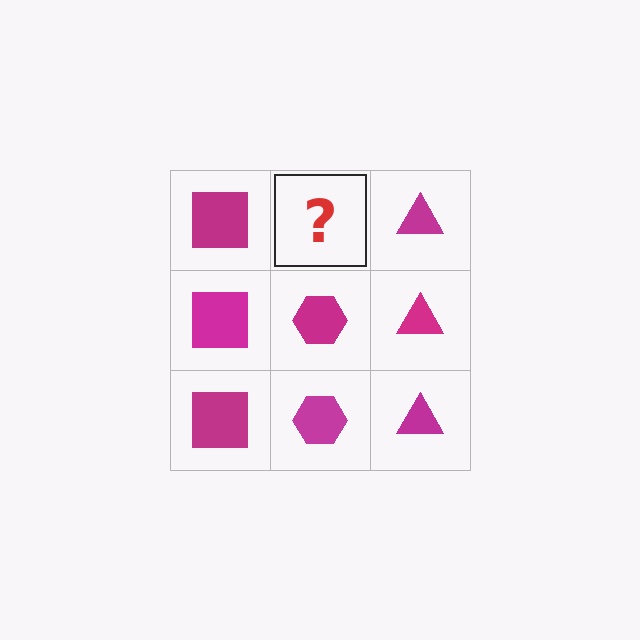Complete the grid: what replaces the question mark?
The question mark should be replaced with a magenta hexagon.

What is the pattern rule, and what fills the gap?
The rule is that each column has a consistent shape. The gap should be filled with a magenta hexagon.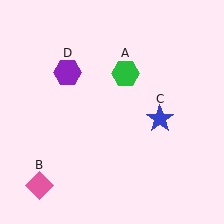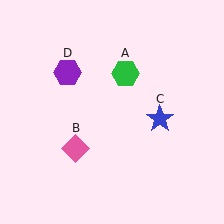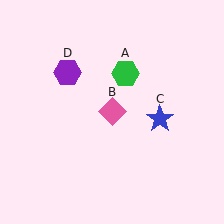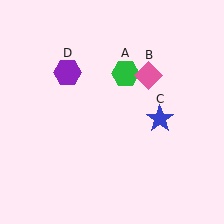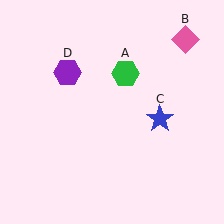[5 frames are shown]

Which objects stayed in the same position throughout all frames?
Green hexagon (object A) and blue star (object C) and purple hexagon (object D) remained stationary.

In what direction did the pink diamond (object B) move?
The pink diamond (object B) moved up and to the right.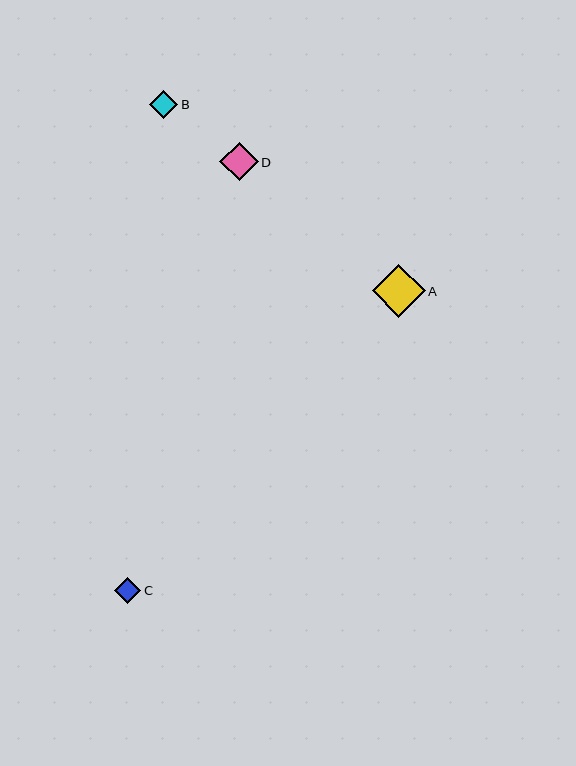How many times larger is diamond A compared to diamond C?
Diamond A is approximately 2.0 times the size of diamond C.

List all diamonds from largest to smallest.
From largest to smallest: A, D, B, C.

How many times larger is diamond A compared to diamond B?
Diamond A is approximately 1.9 times the size of diamond B.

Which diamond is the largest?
Diamond A is the largest with a size of approximately 53 pixels.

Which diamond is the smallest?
Diamond C is the smallest with a size of approximately 26 pixels.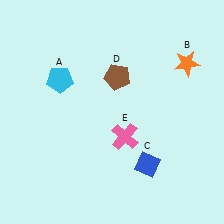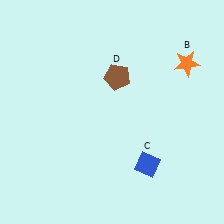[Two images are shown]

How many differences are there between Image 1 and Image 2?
There are 2 differences between the two images.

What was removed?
The pink cross (E), the cyan pentagon (A) were removed in Image 2.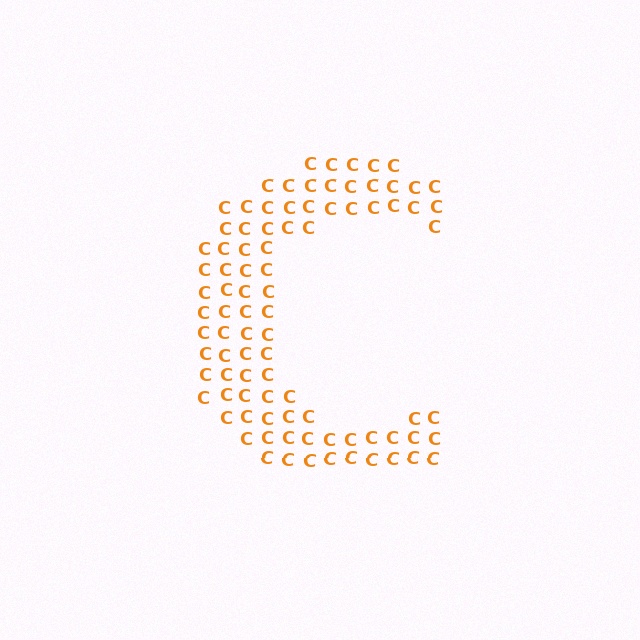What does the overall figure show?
The overall figure shows the letter C.